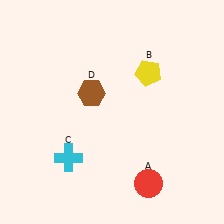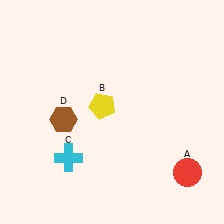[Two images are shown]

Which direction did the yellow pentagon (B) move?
The yellow pentagon (B) moved left.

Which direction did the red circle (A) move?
The red circle (A) moved right.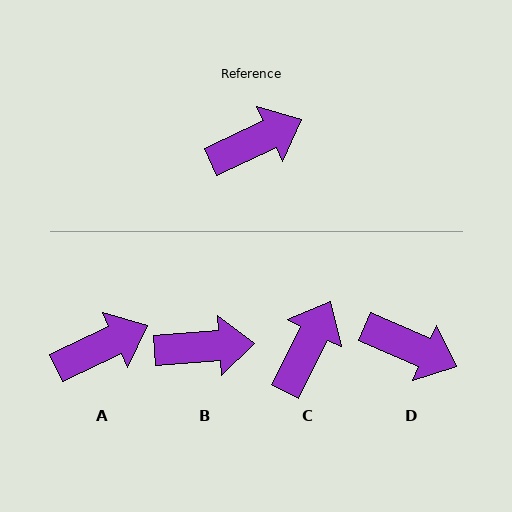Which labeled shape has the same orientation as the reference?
A.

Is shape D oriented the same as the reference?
No, it is off by about 49 degrees.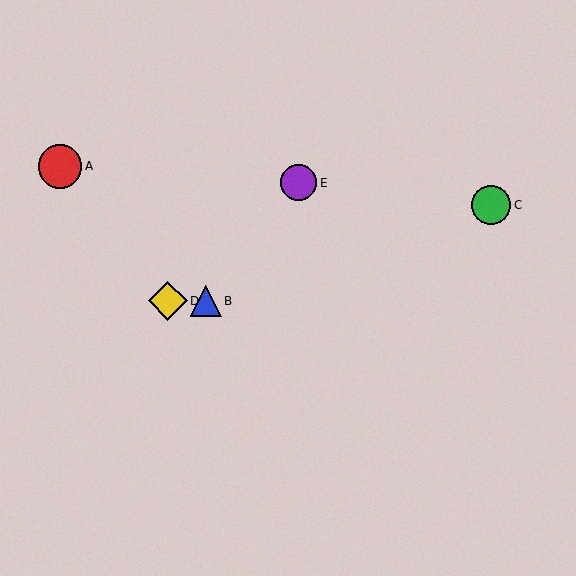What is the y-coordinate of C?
Object C is at y≈205.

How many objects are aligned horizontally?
2 objects (B, D) are aligned horizontally.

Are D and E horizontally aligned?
No, D is at y≈301 and E is at y≈183.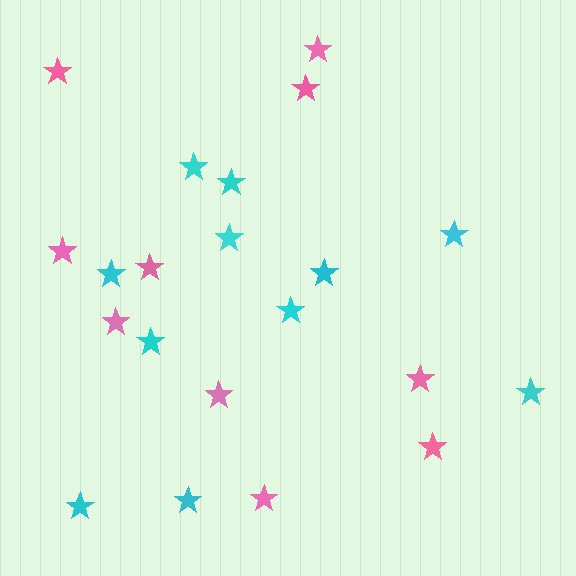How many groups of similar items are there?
There are 2 groups: one group of pink stars (10) and one group of cyan stars (11).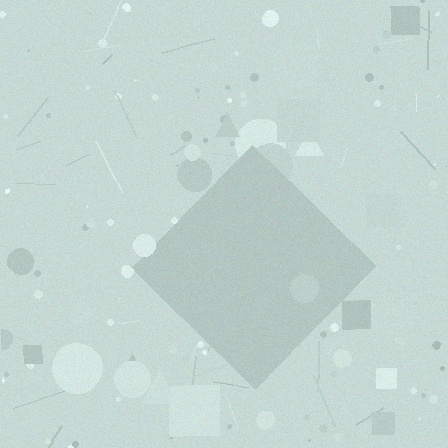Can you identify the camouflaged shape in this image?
The camouflaged shape is a diamond.